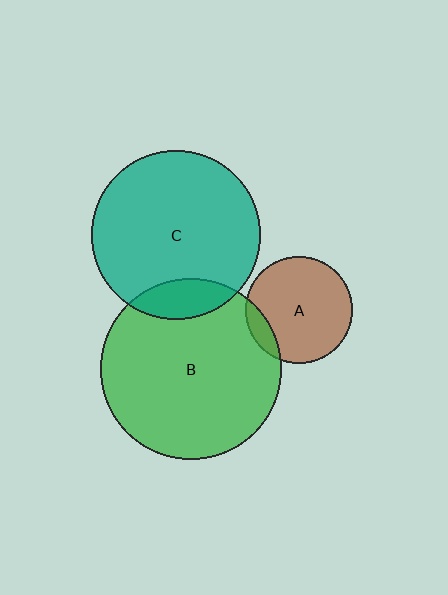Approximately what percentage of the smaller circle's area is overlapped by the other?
Approximately 10%.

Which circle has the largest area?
Circle B (green).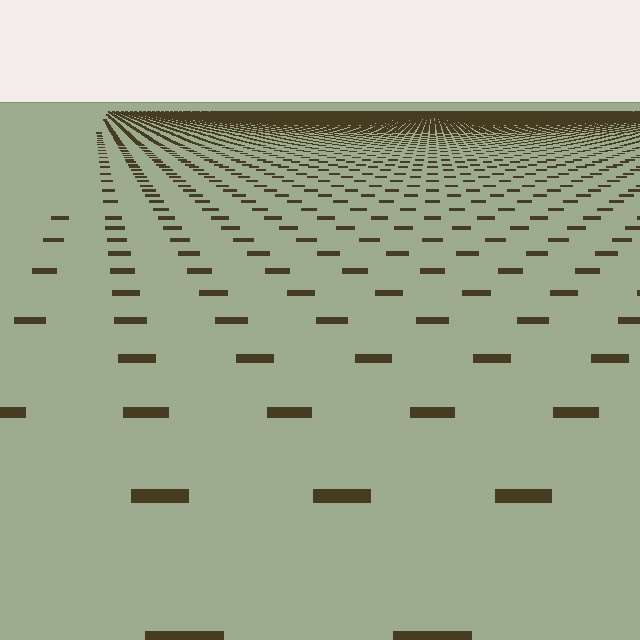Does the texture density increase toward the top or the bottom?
Density increases toward the top.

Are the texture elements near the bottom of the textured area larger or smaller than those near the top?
Larger. Near the bottom, elements are closer to the viewer and appear at a bigger on-screen size.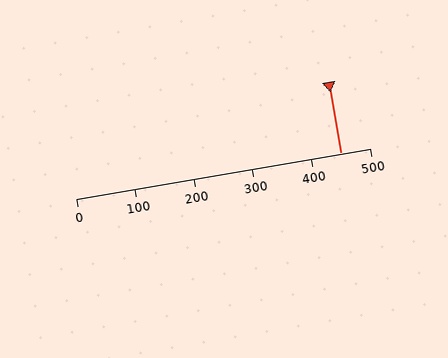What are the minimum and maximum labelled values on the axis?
The axis runs from 0 to 500.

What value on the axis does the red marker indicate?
The marker indicates approximately 450.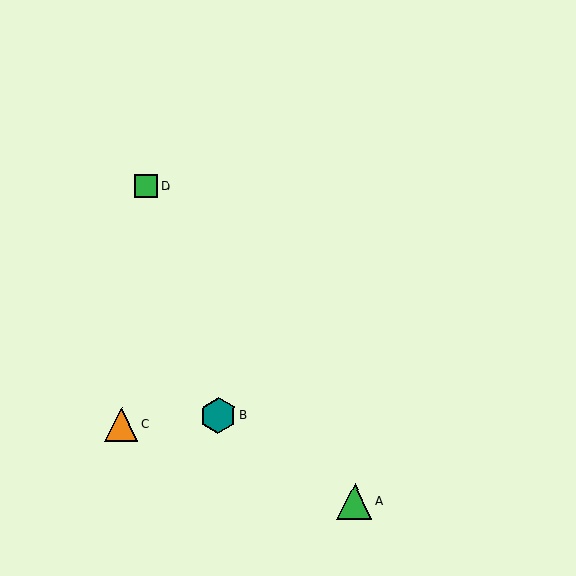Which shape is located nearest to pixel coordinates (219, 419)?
The teal hexagon (labeled B) at (218, 415) is nearest to that location.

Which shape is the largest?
The teal hexagon (labeled B) is the largest.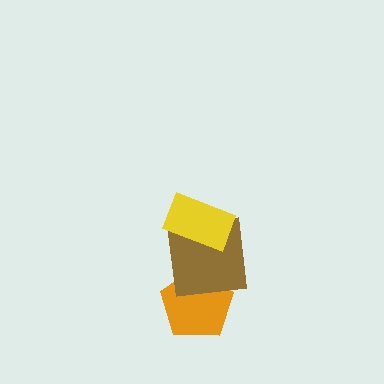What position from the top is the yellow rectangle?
The yellow rectangle is 1st from the top.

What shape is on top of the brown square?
The yellow rectangle is on top of the brown square.